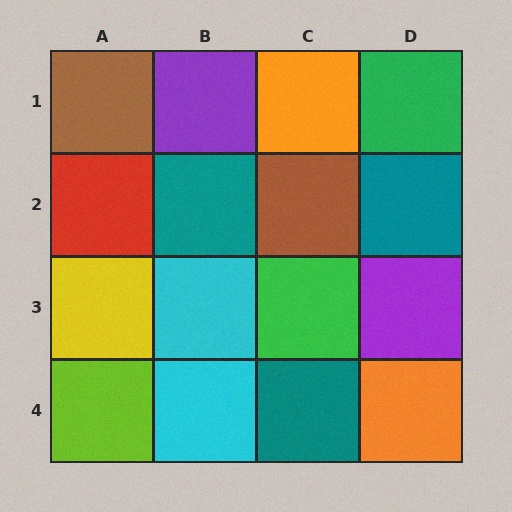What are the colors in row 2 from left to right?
Red, teal, brown, teal.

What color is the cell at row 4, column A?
Lime.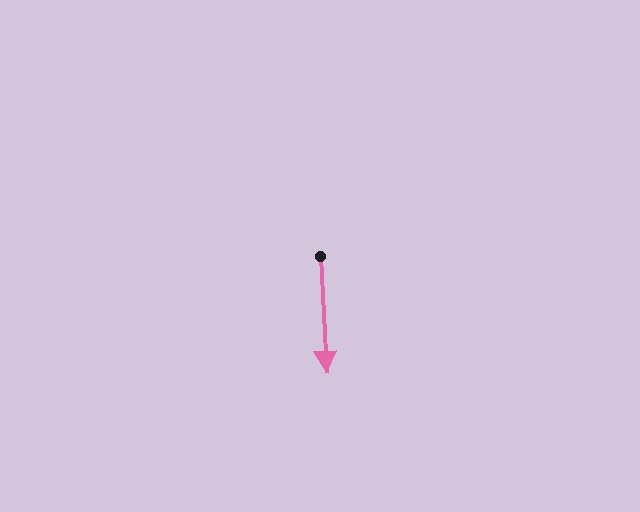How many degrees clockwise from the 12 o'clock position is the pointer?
Approximately 177 degrees.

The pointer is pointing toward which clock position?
Roughly 6 o'clock.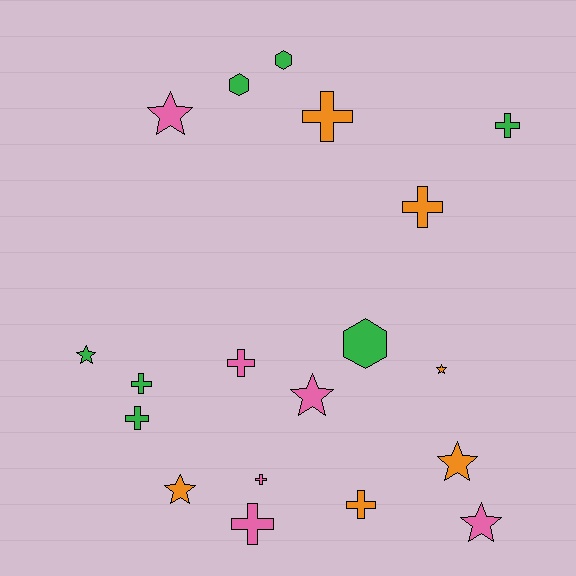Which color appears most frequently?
Green, with 7 objects.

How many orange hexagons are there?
There are no orange hexagons.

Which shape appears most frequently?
Cross, with 9 objects.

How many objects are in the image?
There are 19 objects.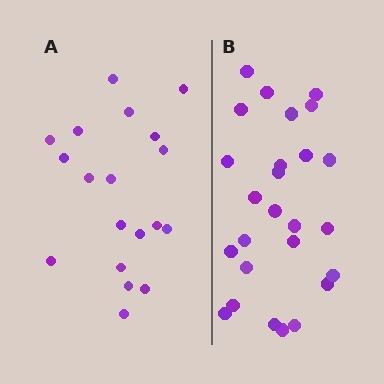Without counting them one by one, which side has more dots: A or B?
Region B (the right region) has more dots.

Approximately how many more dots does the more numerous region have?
Region B has roughly 8 or so more dots than region A.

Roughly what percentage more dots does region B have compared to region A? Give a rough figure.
About 35% more.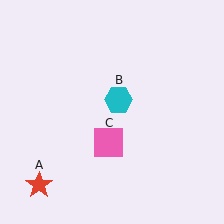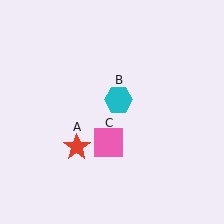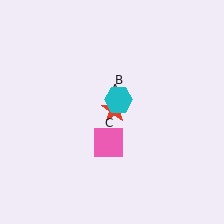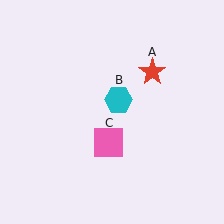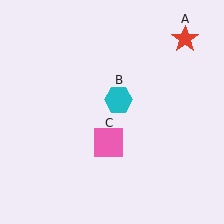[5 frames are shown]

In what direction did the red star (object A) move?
The red star (object A) moved up and to the right.